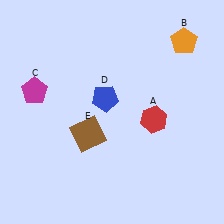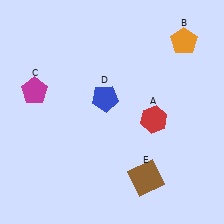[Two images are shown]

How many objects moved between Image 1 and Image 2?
1 object moved between the two images.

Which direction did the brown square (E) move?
The brown square (E) moved right.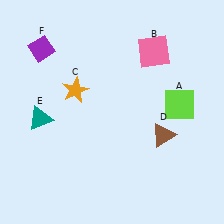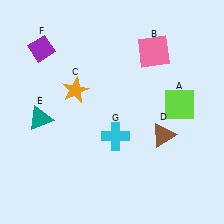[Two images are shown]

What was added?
A cyan cross (G) was added in Image 2.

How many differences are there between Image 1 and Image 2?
There is 1 difference between the two images.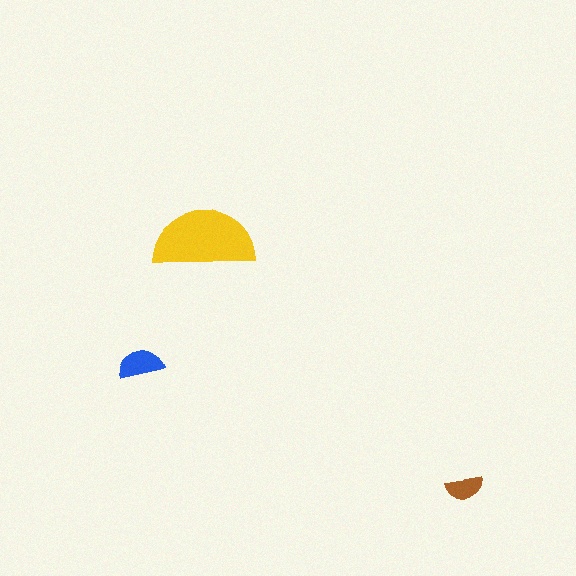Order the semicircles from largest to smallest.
the yellow one, the blue one, the brown one.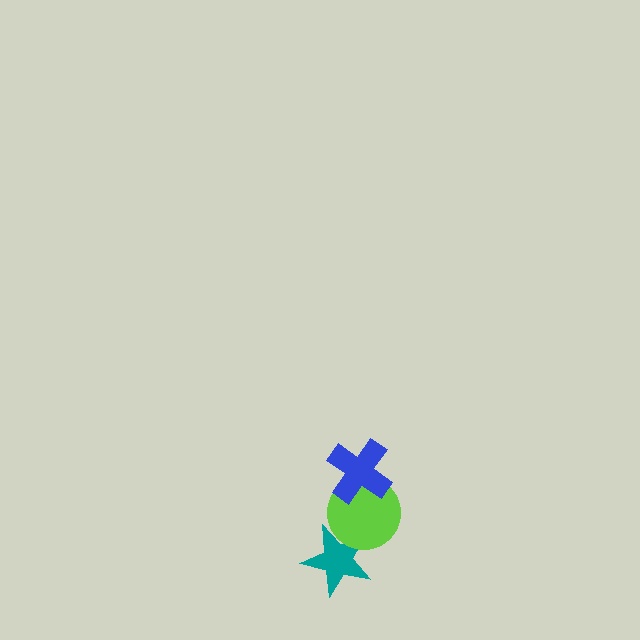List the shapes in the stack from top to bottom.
From top to bottom: the blue cross, the lime circle, the teal star.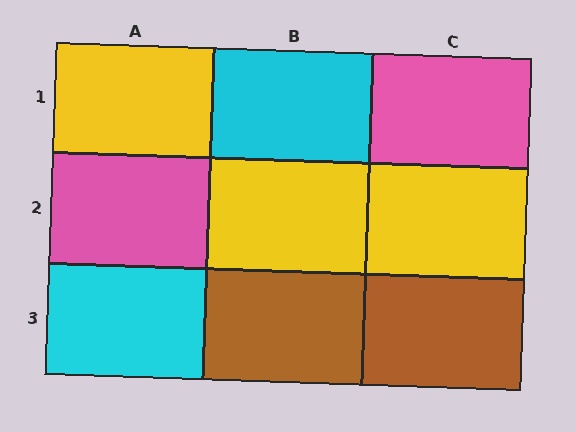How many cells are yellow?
3 cells are yellow.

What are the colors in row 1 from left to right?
Yellow, cyan, pink.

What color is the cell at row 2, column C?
Yellow.